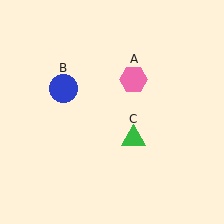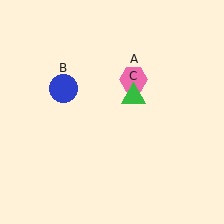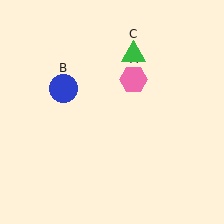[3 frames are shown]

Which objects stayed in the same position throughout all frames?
Pink hexagon (object A) and blue circle (object B) remained stationary.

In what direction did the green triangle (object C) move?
The green triangle (object C) moved up.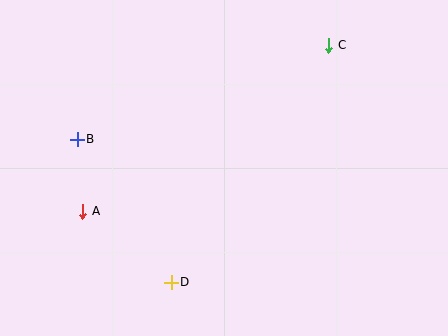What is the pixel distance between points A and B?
The distance between A and B is 72 pixels.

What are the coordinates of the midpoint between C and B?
The midpoint between C and B is at (203, 92).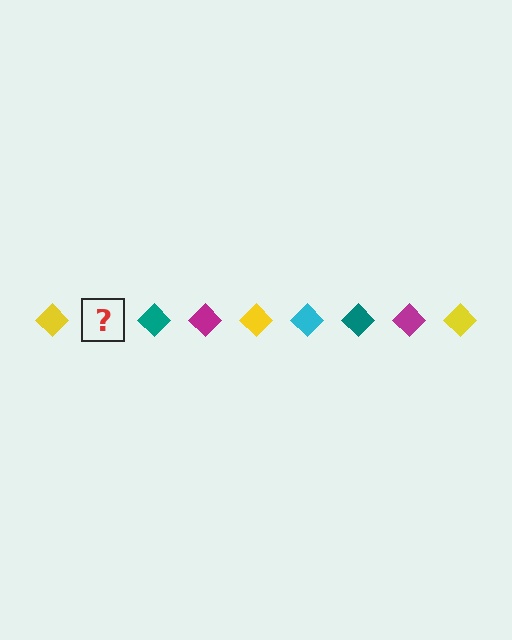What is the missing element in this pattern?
The missing element is a cyan diamond.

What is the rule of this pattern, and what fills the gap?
The rule is that the pattern cycles through yellow, cyan, teal, magenta diamonds. The gap should be filled with a cyan diamond.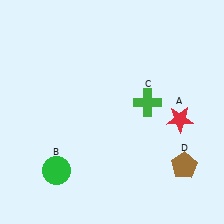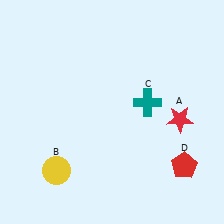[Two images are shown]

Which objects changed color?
B changed from green to yellow. C changed from green to teal. D changed from brown to red.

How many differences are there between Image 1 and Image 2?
There are 3 differences between the two images.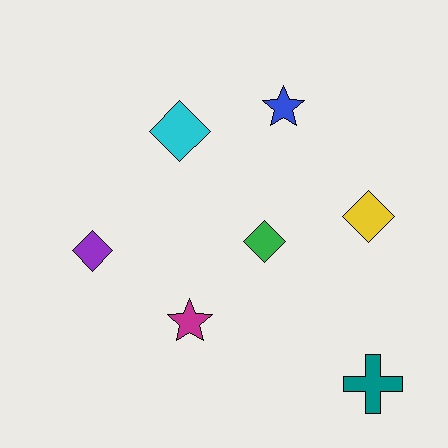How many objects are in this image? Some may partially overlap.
There are 7 objects.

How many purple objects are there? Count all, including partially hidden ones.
There is 1 purple object.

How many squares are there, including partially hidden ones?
There are no squares.